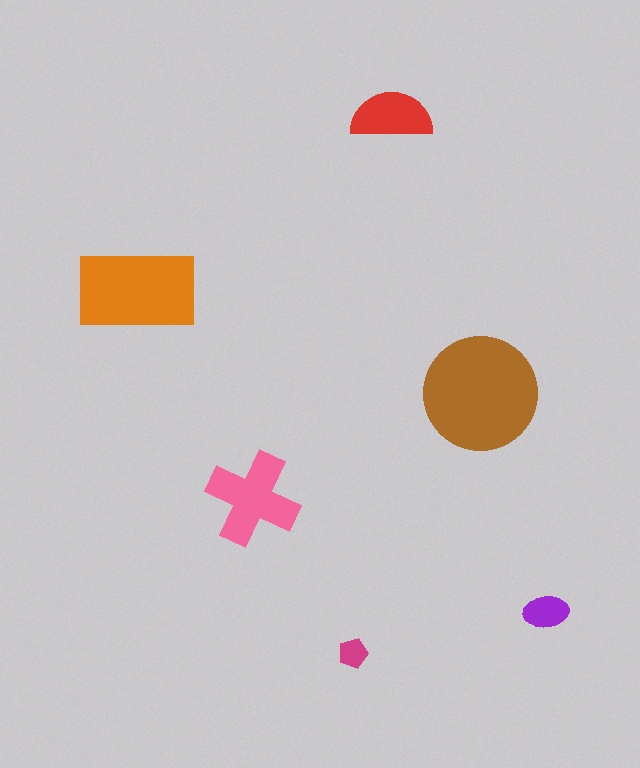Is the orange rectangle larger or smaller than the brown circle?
Smaller.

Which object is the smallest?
The magenta pentagon.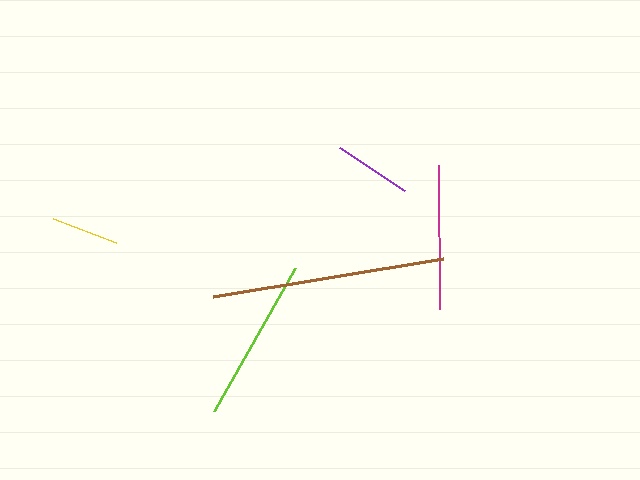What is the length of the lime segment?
The lime segment is approximately 164 pixels long.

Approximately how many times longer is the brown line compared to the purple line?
The brown line is approximately 3.0 times the length of the purple line.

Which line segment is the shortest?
The yellow line is the shortest at approximately 68 pixels.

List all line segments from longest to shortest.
From longest to shortest: brown, lime, magenta, purple, yellow.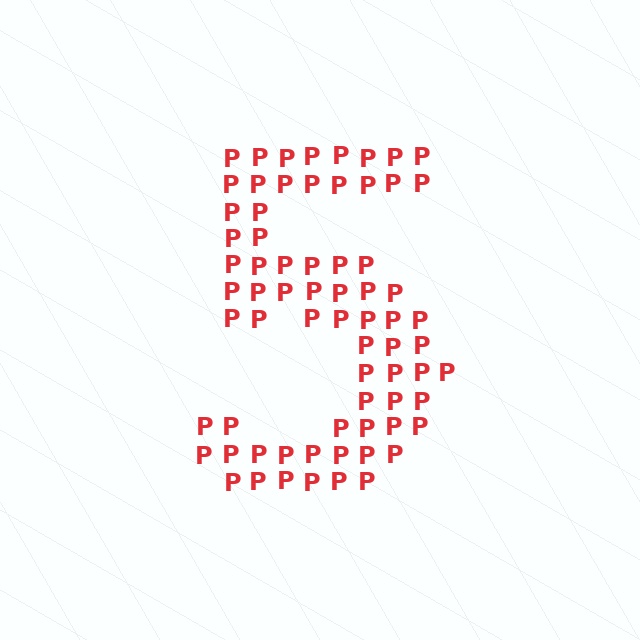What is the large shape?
The large shape is the digit 5.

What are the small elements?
The small elements are letter P's.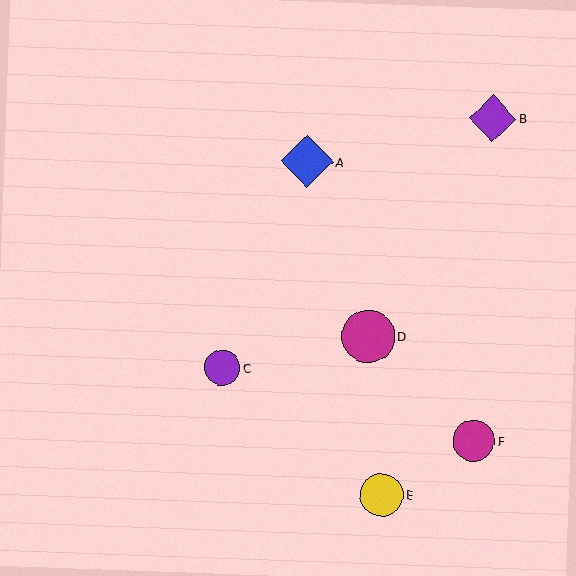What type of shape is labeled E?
Shape E is a yellow circle.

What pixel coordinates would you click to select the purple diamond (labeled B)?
Click at (493, 118) to select the purple diamond B.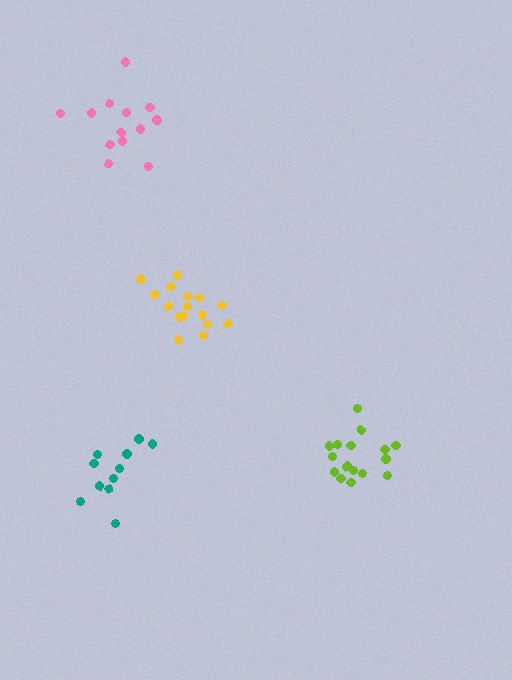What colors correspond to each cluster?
The clusters are colored: pink, lime, yellow, teal.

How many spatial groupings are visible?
There are 4 spatial groupings.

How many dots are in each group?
Group 1: 13 dots, Group 2: 16 dots, Group 3: 16 dots, Group 4: 11 dots (56 total).